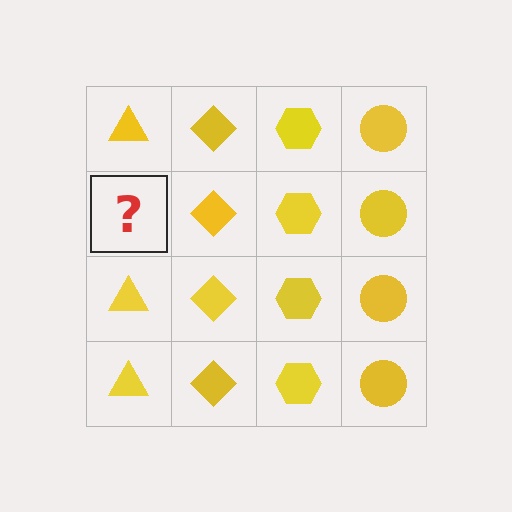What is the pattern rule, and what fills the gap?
The rule is that each column has a consistent shape. The gap should be filled with a yellow triangle.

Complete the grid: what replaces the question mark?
The question mark should be replaced with a yellow triangle.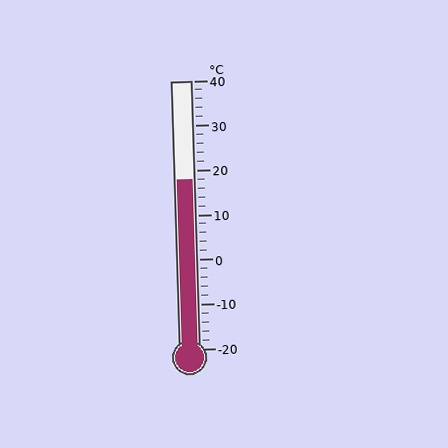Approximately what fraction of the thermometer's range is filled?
The thermometer is filled to approximately 65% of its range.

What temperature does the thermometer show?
The thermometer shows approximately 18°C.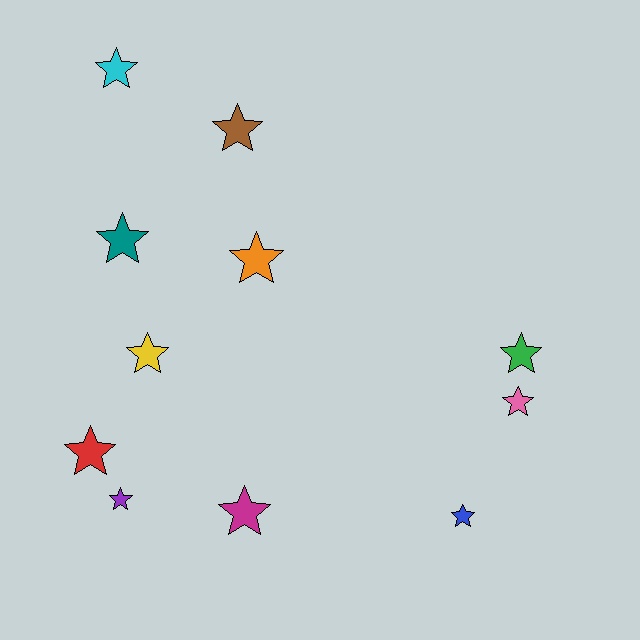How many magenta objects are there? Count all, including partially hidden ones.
There is 1 magenta object.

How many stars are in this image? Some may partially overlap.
There are 11 stars.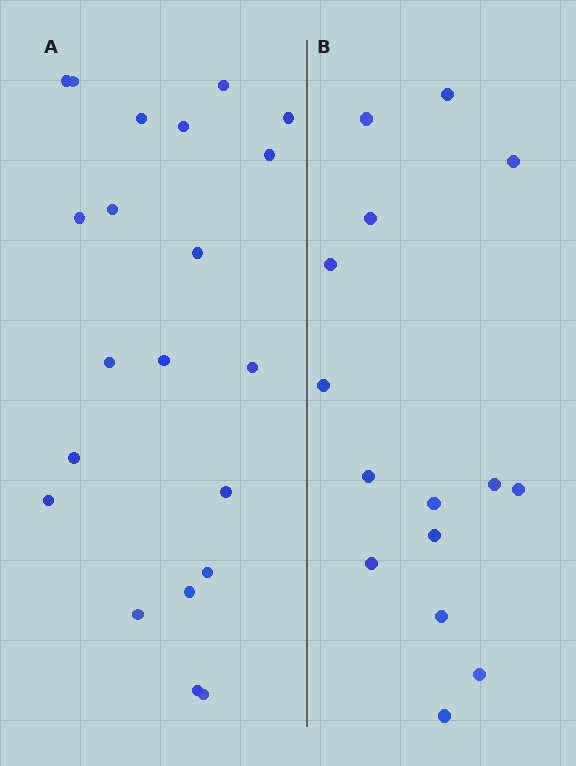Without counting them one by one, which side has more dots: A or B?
Region A (the left region) has more dots.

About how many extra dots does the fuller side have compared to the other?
Region A has about 6 more dots than region B.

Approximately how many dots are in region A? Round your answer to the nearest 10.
About 20 dots. (The exact count is 21, which rounds to 20.)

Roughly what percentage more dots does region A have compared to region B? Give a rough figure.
About 40% more.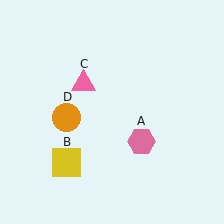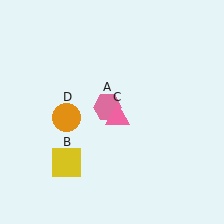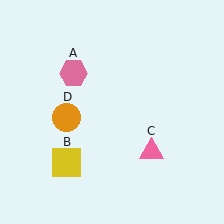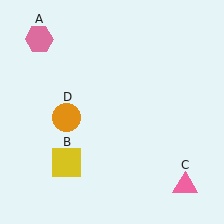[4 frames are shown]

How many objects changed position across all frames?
2 objects changed position: pink hexagon (object A), pink triangle (object C).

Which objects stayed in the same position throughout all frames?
Yellow square (object B) and orange circle (object D) remained stationary.